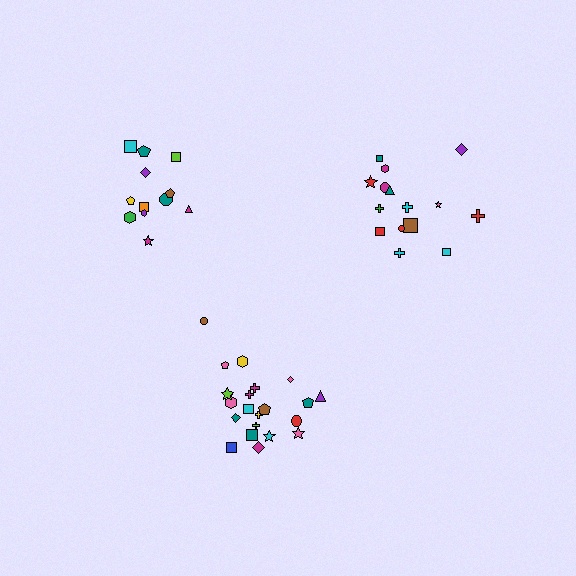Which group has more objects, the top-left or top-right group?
The top-right group.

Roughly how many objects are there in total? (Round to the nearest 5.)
Roughly 50 objects in total.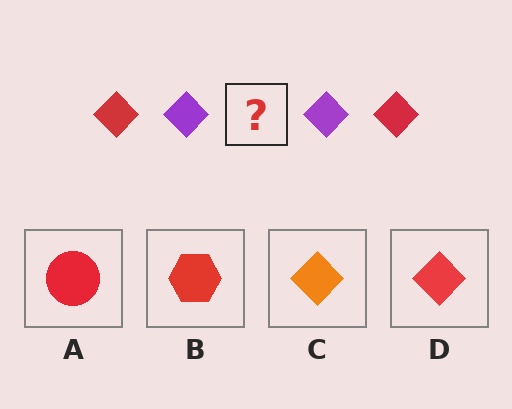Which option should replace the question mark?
Option D.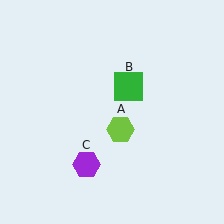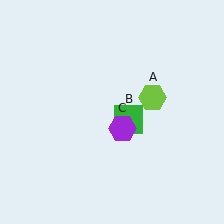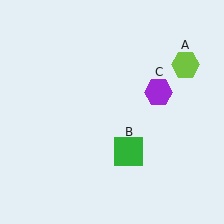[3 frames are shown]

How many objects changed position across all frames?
3 objects changed position: lime hexagon (object A), green square (object B), purple hexagon (object C).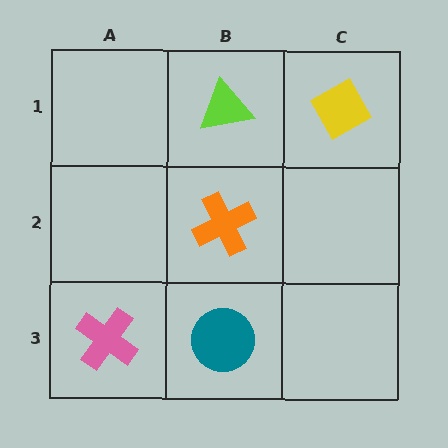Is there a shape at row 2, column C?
No, that cell is empty.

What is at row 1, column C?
A yellow diamond.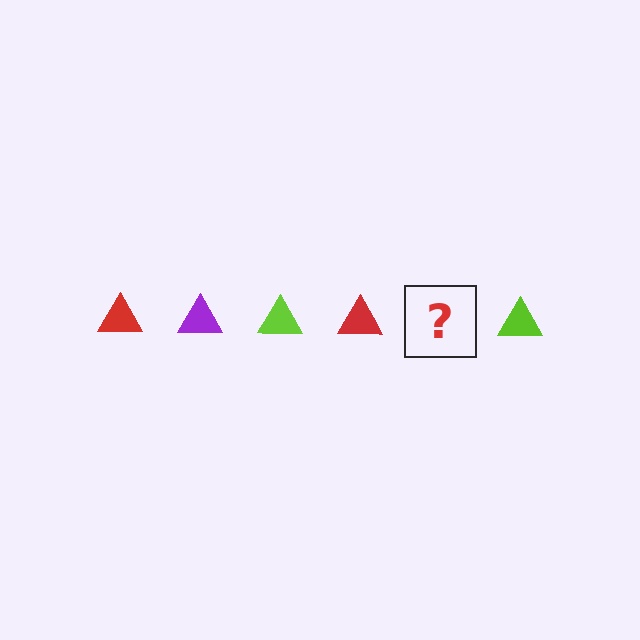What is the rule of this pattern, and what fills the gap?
The rule is that the pattern cycles through red, purple, lime triangles. The gap should be filled with a purple triangle.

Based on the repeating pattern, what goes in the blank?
The blank should be a purple triangle.